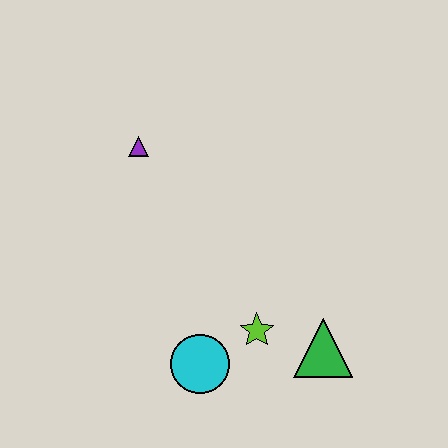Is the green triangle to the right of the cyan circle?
Yes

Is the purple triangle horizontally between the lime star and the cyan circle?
No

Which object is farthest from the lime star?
The purple triangle is farthest from the lime star.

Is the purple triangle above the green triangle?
Yes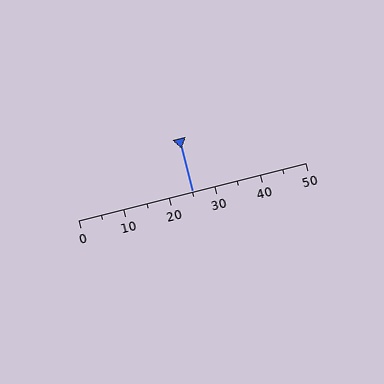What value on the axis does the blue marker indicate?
The marker indicates approximately 25.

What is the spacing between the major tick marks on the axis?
The major ticks are spaced 10 apart.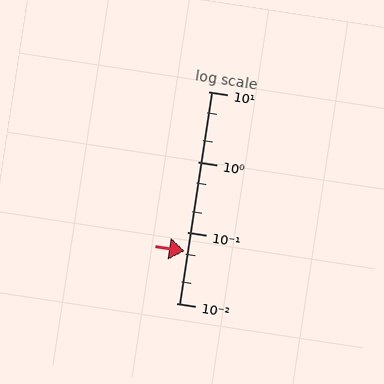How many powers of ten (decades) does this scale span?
The scale spans 3 decades, from 0.01 to 10.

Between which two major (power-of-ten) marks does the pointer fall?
The pointer is between 0.01 and 0.1.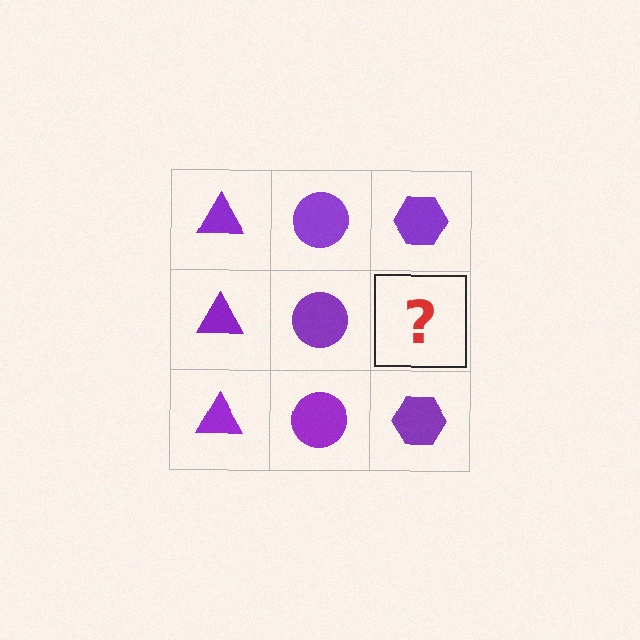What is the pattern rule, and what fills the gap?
The rule is that each column has a consistent shape. The gap should be filled with a purple hexagon.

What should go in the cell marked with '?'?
The missing cell should contain a purple hexagon.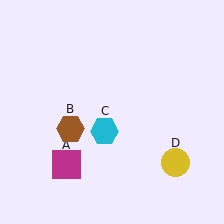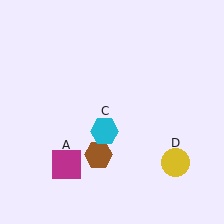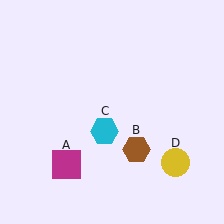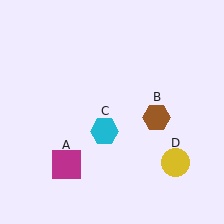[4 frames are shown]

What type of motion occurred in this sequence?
The brown hexagon (object B) rotated counterclockwise around the center of the scene.